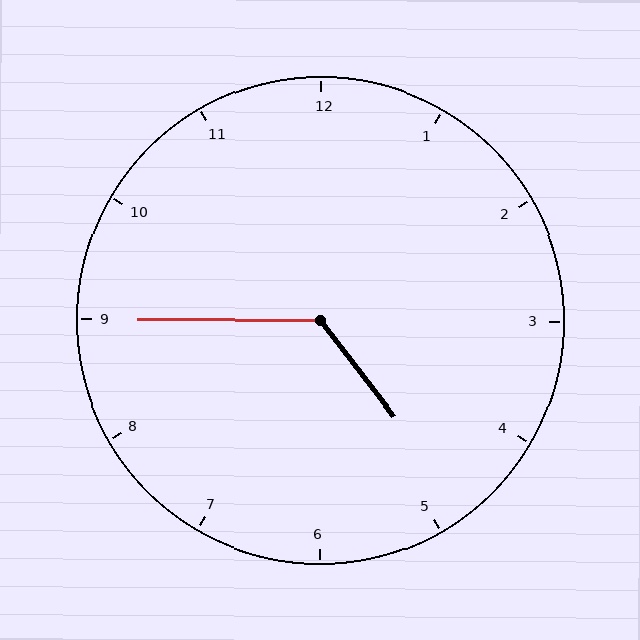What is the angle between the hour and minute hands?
Approximately 128 degrees.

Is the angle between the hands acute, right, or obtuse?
It is obtuse.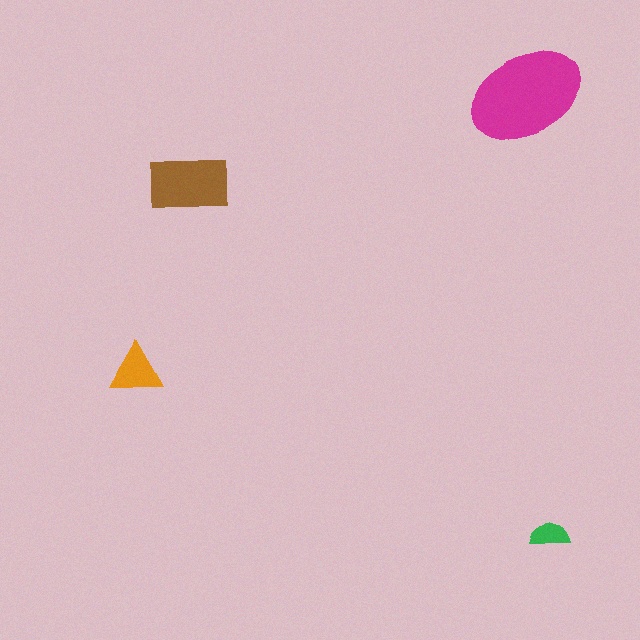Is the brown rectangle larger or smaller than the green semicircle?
Larger.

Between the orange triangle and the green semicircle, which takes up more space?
The orange triangle.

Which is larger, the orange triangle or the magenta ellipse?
The magenta ellipse.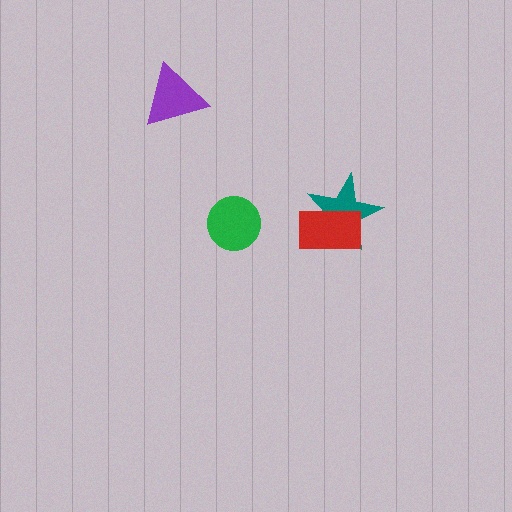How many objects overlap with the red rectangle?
1 object overlaps with the red rectangle.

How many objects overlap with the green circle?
0 objects overlap with the green circle.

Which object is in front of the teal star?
The red rectangle is in front of the teal star.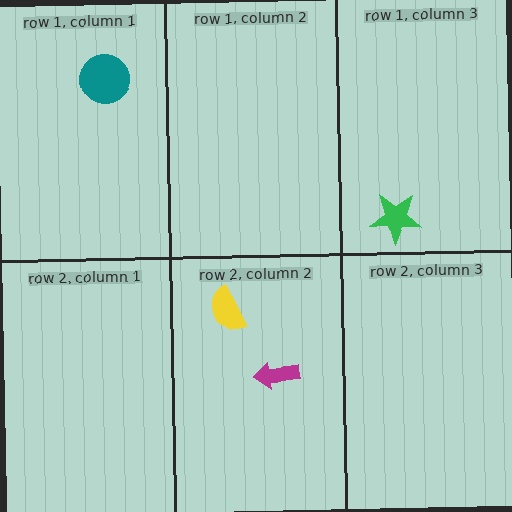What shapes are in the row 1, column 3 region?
The green star.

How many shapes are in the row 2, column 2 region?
2.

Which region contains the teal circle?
The row 1, column 1 region.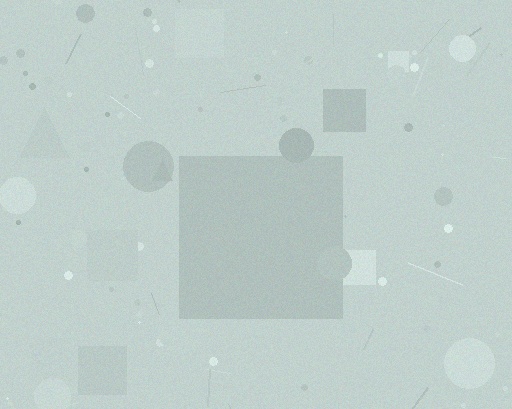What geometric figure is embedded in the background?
A square is embedded in the background.